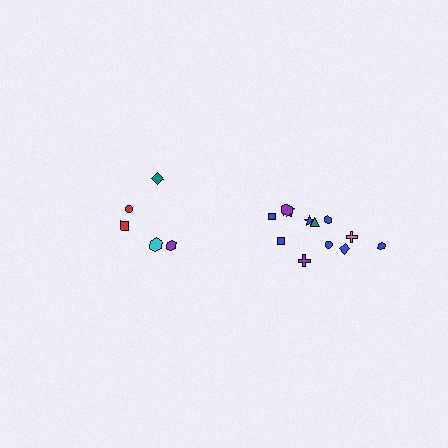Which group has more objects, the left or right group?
The right group.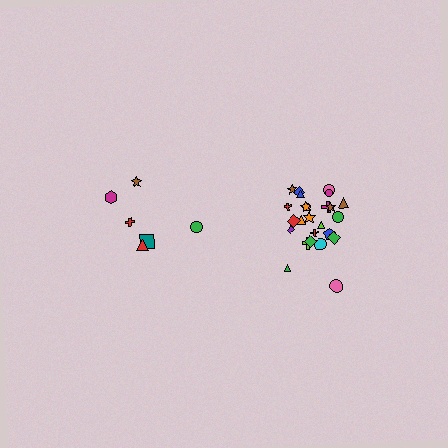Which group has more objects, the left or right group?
The right group.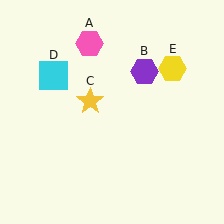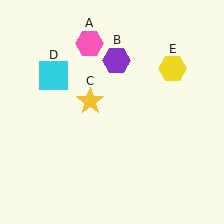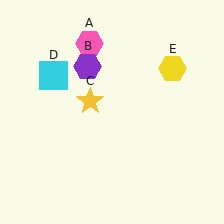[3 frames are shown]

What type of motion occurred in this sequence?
The purple hexagon (object B) rotated counterclockwise around the center of the scene.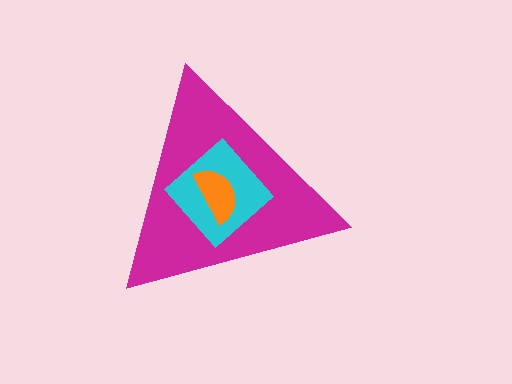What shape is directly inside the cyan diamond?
The orange semicircle.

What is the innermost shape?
The orange semicircle.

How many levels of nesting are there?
3.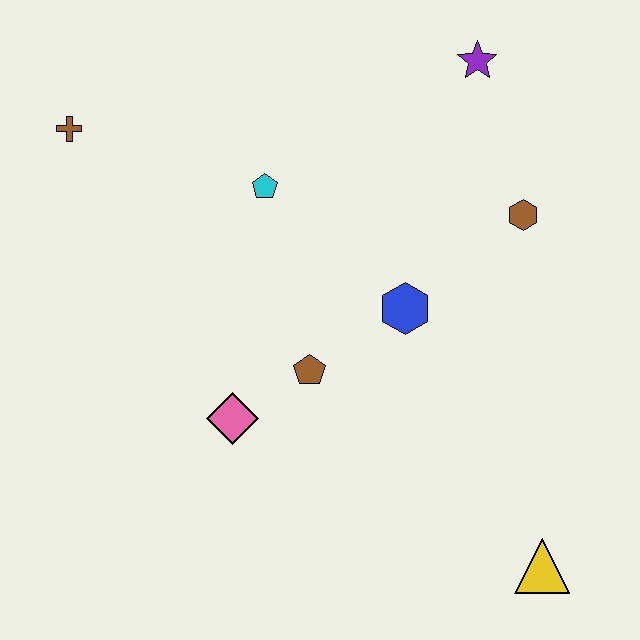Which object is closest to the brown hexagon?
The blue hexagon is closest to the brown hexagon.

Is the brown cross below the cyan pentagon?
No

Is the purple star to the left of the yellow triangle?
Yes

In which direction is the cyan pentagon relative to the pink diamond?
The cyan pentagon is above the pink diamond.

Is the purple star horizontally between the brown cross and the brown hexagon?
Yes